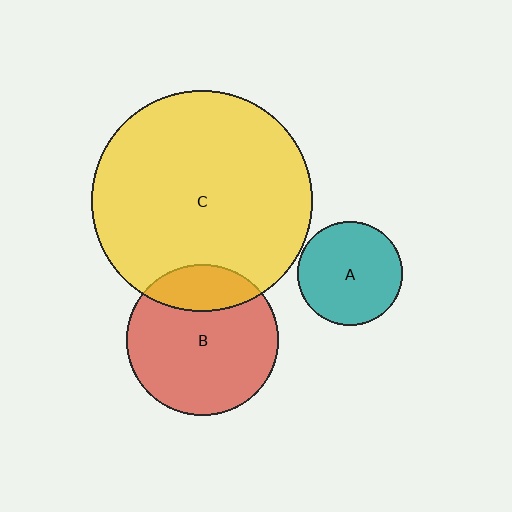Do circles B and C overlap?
Yes.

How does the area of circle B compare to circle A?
Approximately 2.1 times.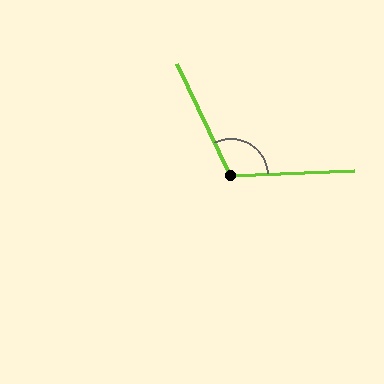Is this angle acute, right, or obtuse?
It is obtuse.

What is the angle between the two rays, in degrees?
Approximately 113 degrees.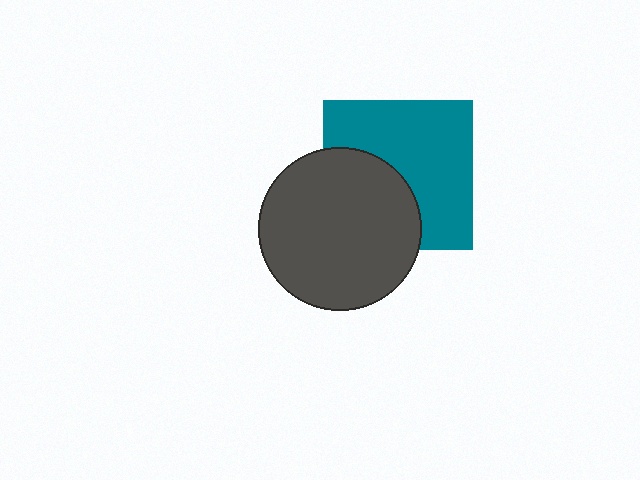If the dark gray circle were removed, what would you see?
You would see the complete teal square.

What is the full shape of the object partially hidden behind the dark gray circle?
The partially hidden object is a teal square.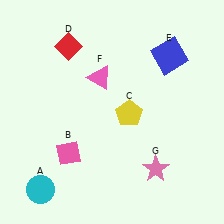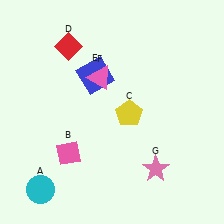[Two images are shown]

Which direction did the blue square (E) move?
The blue square (E) moved left.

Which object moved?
The blue square (E) moved left.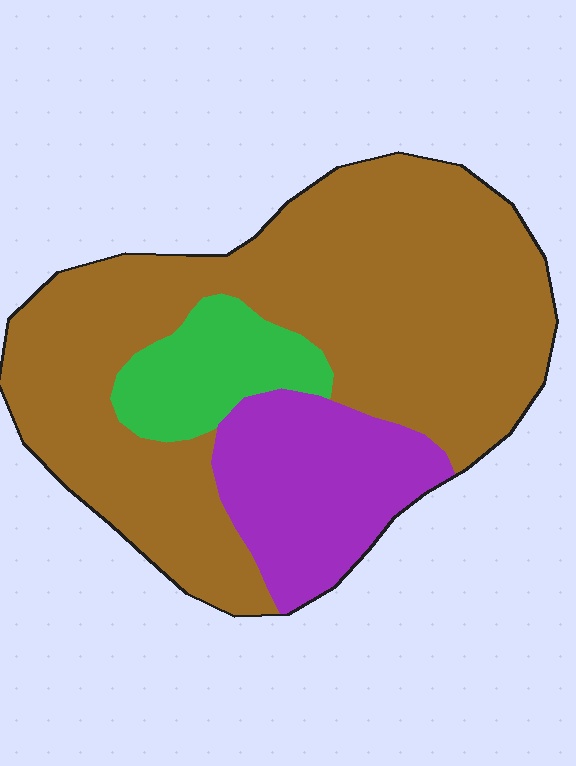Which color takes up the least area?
Green, at roughly 10%.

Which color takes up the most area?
Brown, at roughly 70%.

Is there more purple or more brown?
Brown.